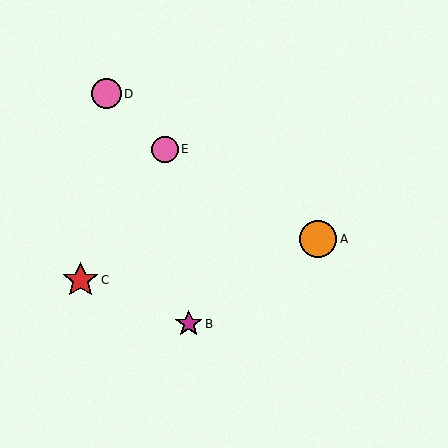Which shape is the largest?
The orange circle (labeled A) is the largest.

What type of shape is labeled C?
Shape C is a red star.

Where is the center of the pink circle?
The center of the pink circle is at (165, 149).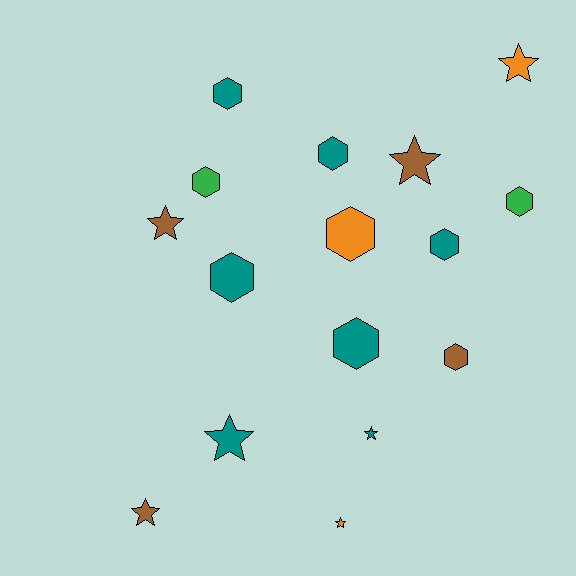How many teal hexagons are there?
There are 5 teal hexagons.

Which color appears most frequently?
Teal, with 7 objects.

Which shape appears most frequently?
Hexagon, with 9 objects.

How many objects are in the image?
There are 16 objects.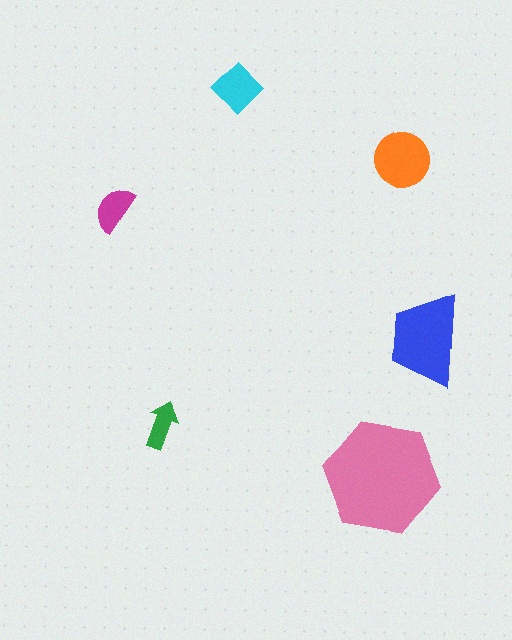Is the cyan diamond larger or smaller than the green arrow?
Larger.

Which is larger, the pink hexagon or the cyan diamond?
The pink hexagon.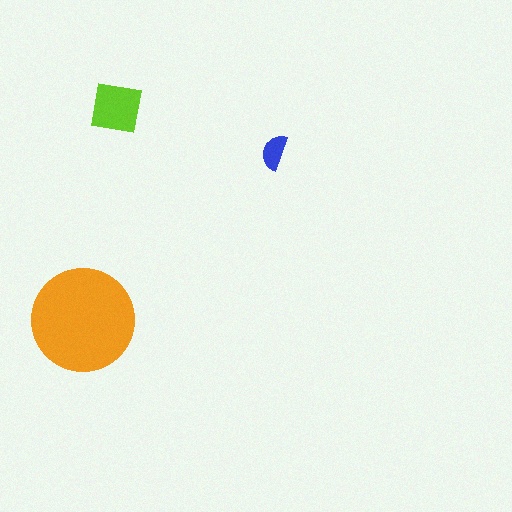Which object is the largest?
The orange circle.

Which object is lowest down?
The orange circle is bottommost.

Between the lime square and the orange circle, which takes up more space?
The orange circle.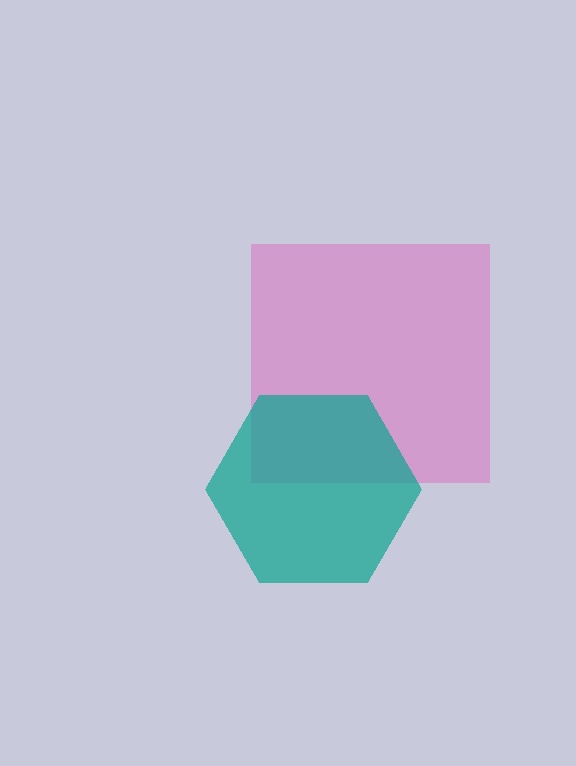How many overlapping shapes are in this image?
There are 2 overlapping shapes in the image.